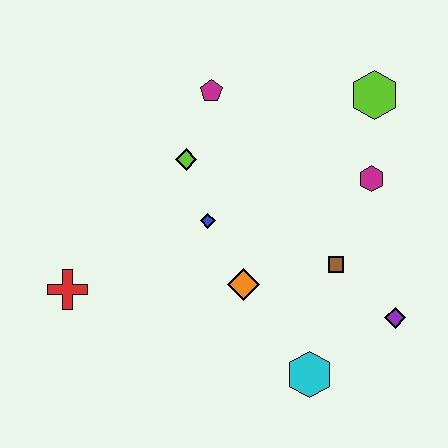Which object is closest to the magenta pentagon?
The lime diamond is closest to the magenta pentagon.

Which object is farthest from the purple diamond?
The red cross is farthest from the purple diamond.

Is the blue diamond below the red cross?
No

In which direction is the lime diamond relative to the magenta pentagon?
The lime diamond is below the magenta pentagon.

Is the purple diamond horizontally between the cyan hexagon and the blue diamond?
No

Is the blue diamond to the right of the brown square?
No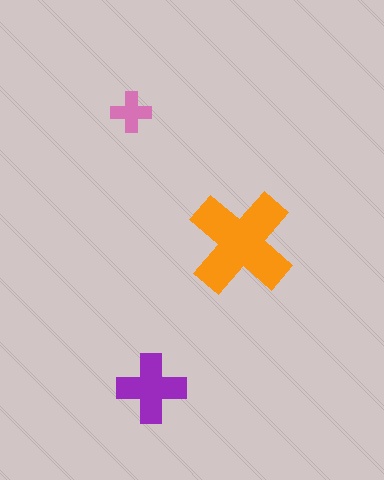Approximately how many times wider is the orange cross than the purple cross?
About 1.5 times wider.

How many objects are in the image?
There are 3 objects in the image.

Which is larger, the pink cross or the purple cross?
The purple one.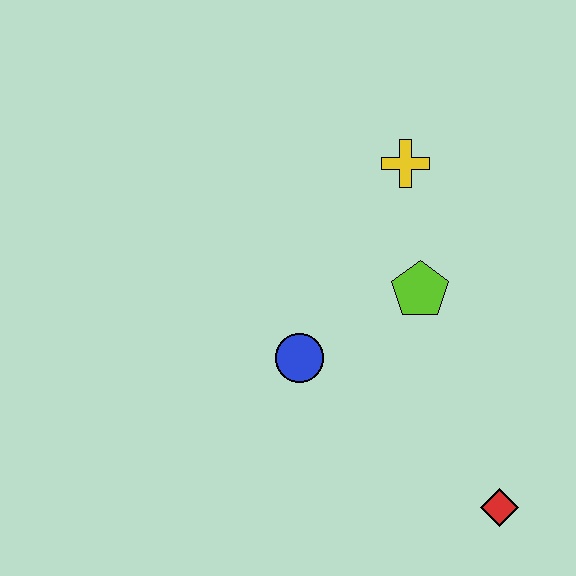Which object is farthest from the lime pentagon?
The red diamond is farthest from the lime pentagon.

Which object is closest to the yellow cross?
The lime pentagon is closest to the yellow cross.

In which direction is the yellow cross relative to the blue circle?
The yellow cross is above the blue circle.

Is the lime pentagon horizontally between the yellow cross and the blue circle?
No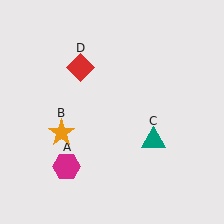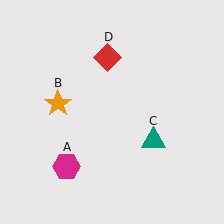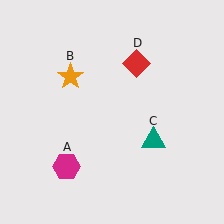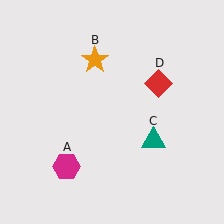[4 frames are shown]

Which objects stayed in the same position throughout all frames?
Magenta hexagon (object A) and teal triangle (object C) remained stationary.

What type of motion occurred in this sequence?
The orange star (object B), red diamond (object D) rotated clockwise around the center of the scene.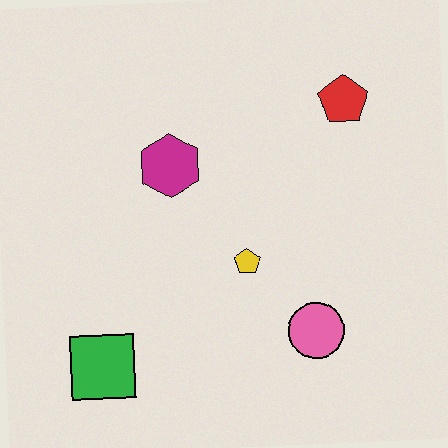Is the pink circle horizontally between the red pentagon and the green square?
Yes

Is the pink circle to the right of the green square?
Yes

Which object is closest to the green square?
The yellow pentagon is closest to the green square.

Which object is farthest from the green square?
The red pentagon is farthest from the green square.